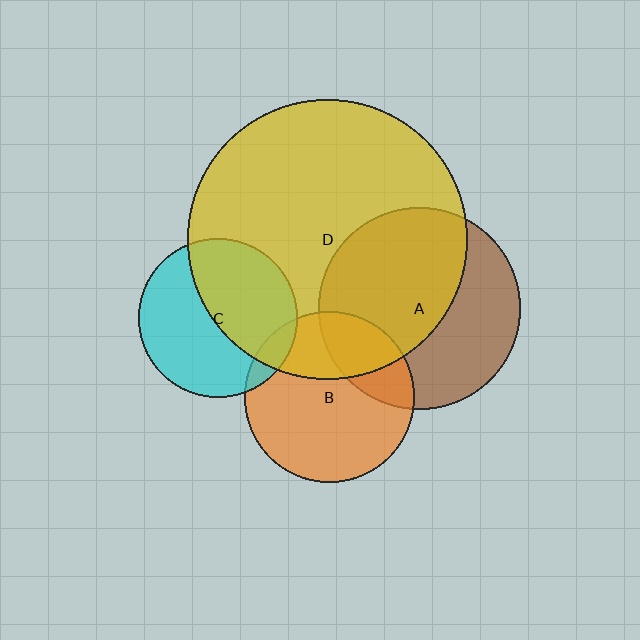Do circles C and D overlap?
Yes.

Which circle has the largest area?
Circle D (yellow).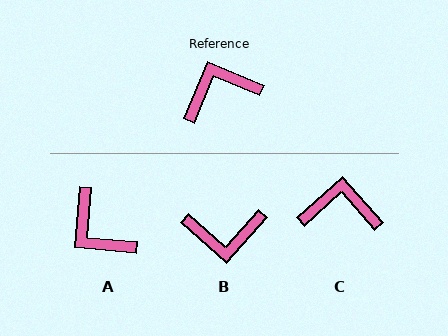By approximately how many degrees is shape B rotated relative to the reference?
Approximately 160 degrees counter-clockwise.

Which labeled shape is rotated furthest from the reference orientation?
B, about 160 degrees away.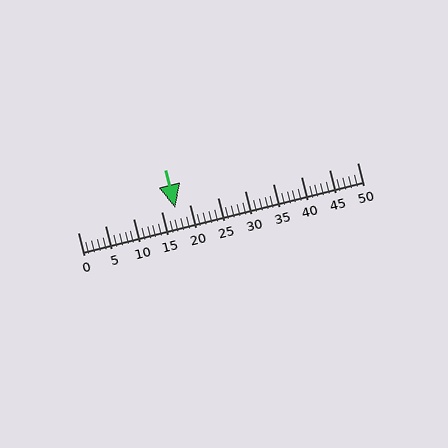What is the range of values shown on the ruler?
The ruler shows values from 0 to 50.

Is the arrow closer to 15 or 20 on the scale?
The arrow is closer to 20.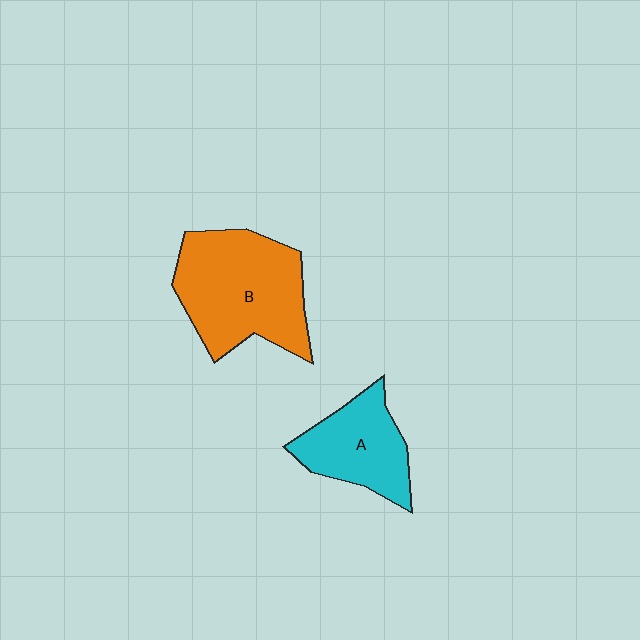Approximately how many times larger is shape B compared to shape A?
Approximately 1.6 times.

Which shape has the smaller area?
Shape A (cyan).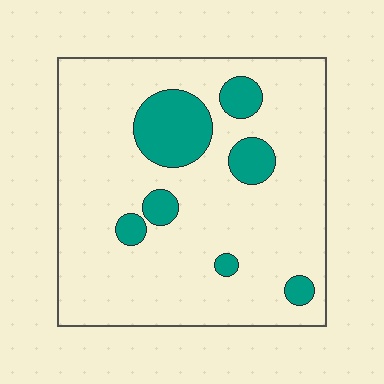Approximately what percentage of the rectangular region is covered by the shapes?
Approximately 15%.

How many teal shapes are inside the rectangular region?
7.